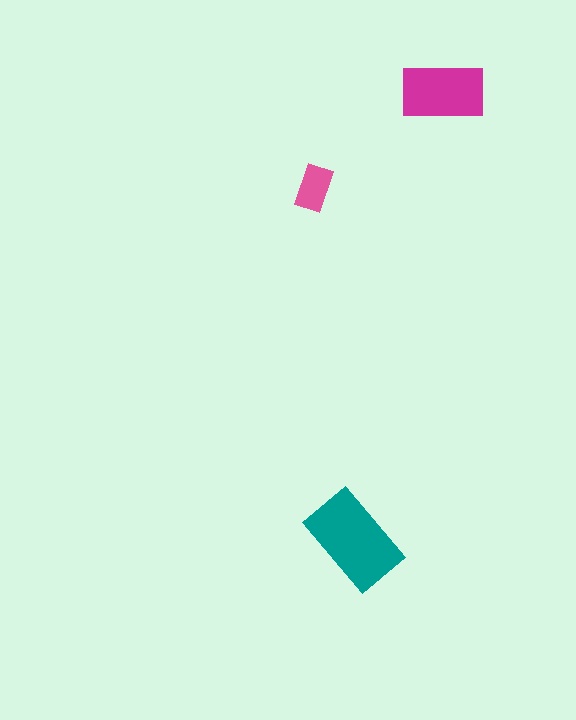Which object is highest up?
The magenta rectangle is topmost.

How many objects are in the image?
There are 3 objects in the image.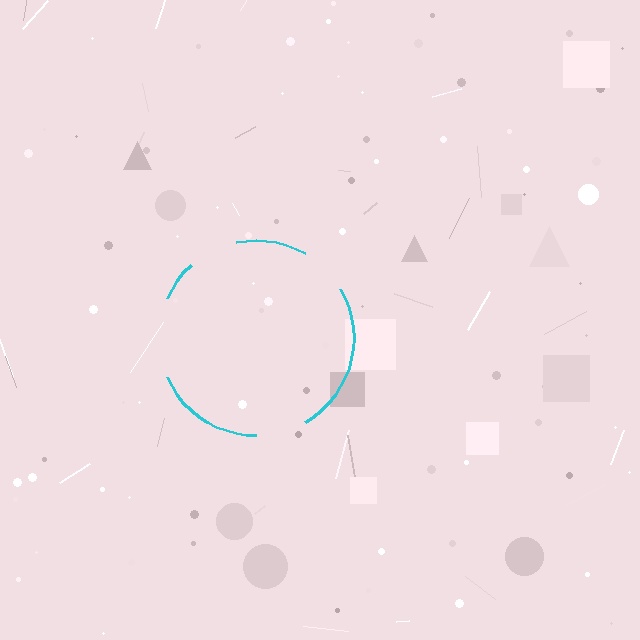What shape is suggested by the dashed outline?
The dashed outline suggests a circle.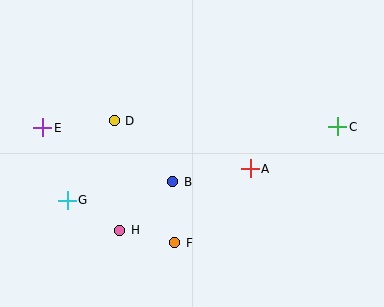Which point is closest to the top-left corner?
Point E is closest to the top-left corner.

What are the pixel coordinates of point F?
Point F is at (175, 243).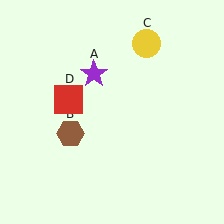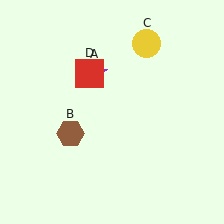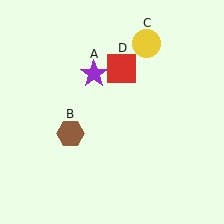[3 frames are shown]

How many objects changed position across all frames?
1 object changed position: red square (object D).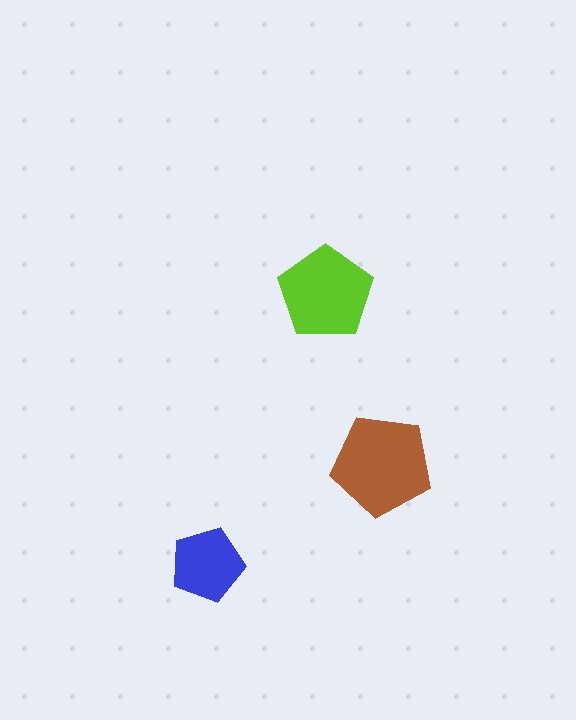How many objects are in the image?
There are 3 objects in the image.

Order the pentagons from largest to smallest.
the brown one, the lime one, the blue one.